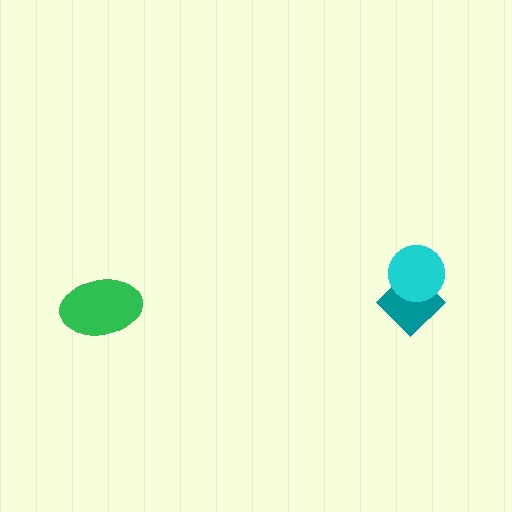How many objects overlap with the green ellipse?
0 objects overlap with the green ellipse.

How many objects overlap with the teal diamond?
1 object overlaps with the teal diamond.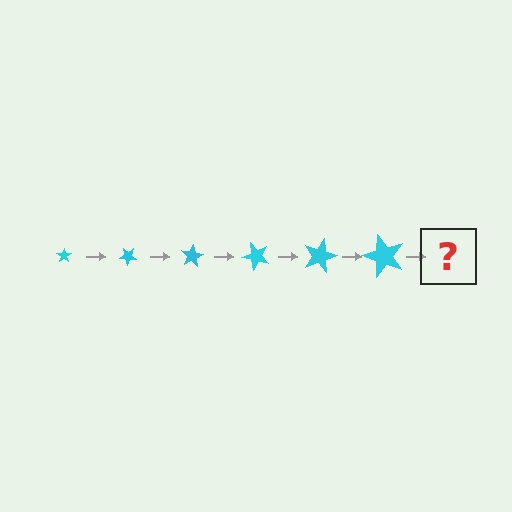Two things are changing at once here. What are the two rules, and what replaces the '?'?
The two rules are that the star grows larger each step and it rotates 40 degrees each step. The '?' should be a star, larger than the previous one and rotated 240 degrees from the start.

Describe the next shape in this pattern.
It should be a star, larger than the previous one and rotated 240 degrees from the start.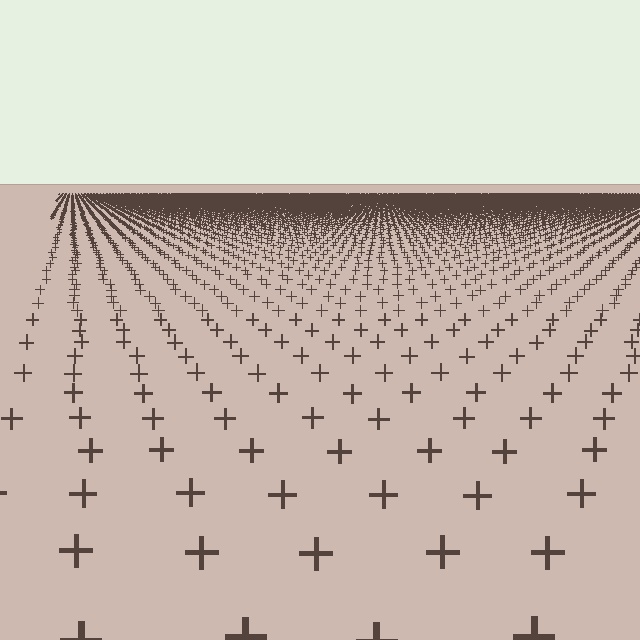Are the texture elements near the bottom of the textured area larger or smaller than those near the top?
Larger. Near the bottom, elements are closer to the viewer and appear at a bigger on-screen size.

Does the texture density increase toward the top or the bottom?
Density increases toward the top.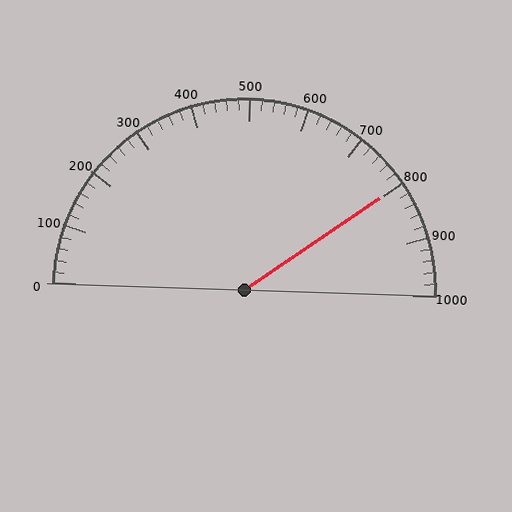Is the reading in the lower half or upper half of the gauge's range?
The reading is in the upper half of the range (0 to 1000).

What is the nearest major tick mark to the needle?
The nearest major tick mark is 800.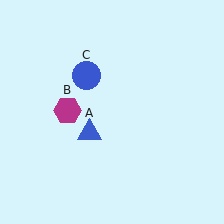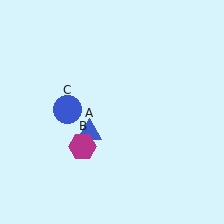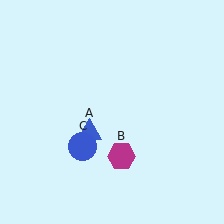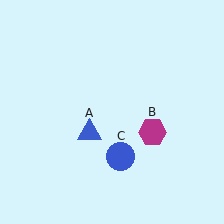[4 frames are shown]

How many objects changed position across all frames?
2 objects changed position: magenta hexagon (object B), blue circle (object C).